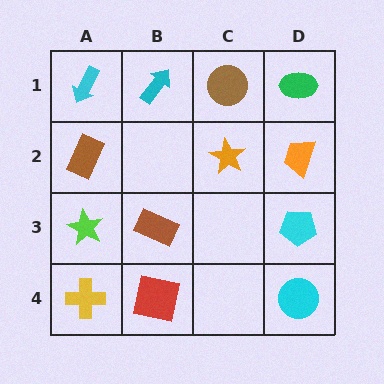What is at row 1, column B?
A cyan arrow.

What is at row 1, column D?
A green ellipse.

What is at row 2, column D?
An orange trapezoid.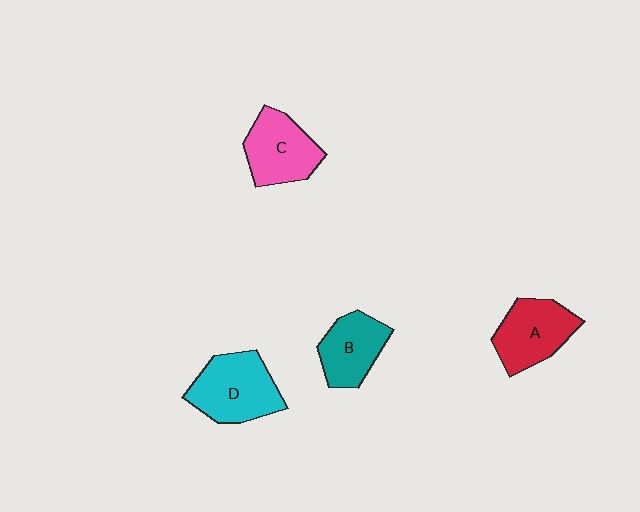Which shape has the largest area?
Shape D (cyan).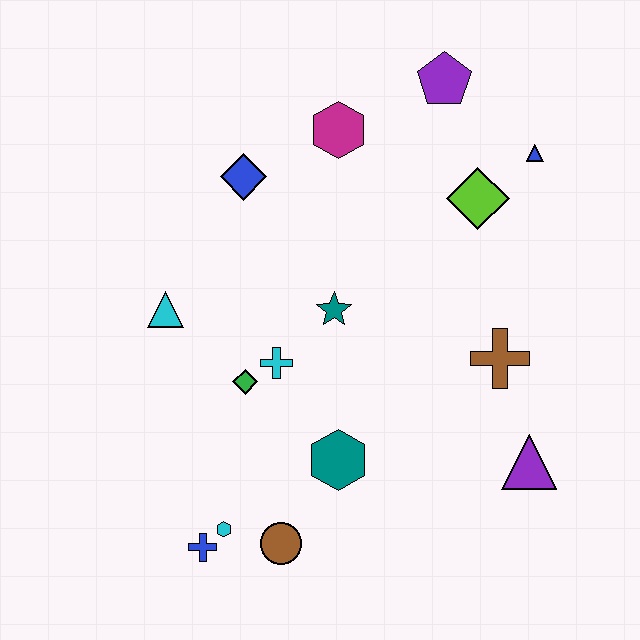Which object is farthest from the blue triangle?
The blue cross is farthest from the blue triangle.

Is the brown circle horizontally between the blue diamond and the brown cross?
Yes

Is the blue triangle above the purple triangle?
Yes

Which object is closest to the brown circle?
The cyan hexagon is closest to the brown circle.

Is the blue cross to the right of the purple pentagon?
No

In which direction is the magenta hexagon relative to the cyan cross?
The magenta hexagon is above the cyan cross.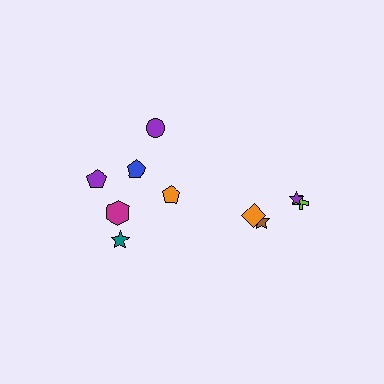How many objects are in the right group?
There are 4 objects.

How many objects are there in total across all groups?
There are 10 objects.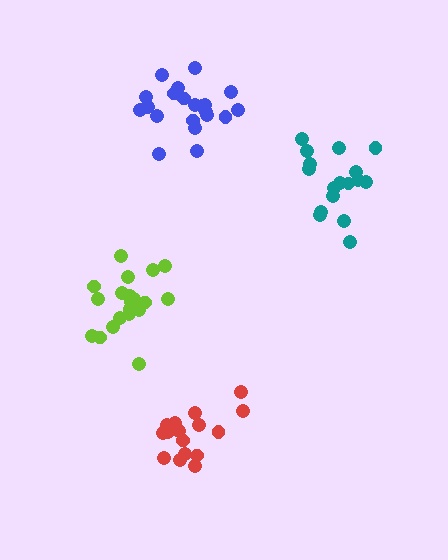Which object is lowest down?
The red cluster is bottommost.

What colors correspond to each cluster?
The clusters are colored: blue, teal, lime, red.